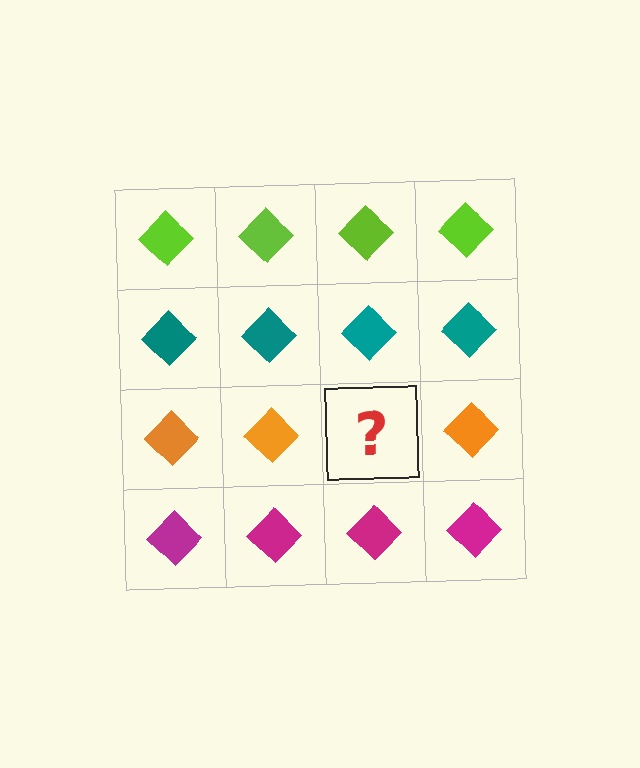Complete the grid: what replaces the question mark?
The question mark should be replaced with an orange diamond.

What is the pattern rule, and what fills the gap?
The rule is that each row has a consistent color. The gap should be filled with an orange diamond.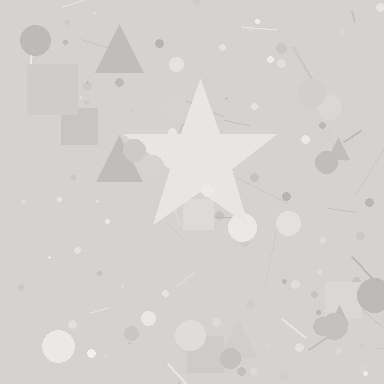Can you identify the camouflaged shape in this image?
The camouflaged shape is a star.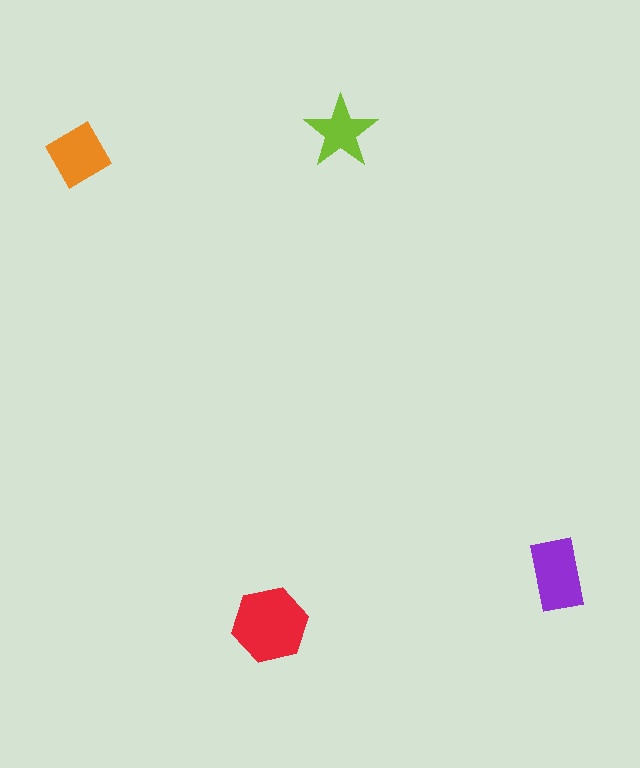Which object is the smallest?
The lime star.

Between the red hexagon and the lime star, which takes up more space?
The red hexagon.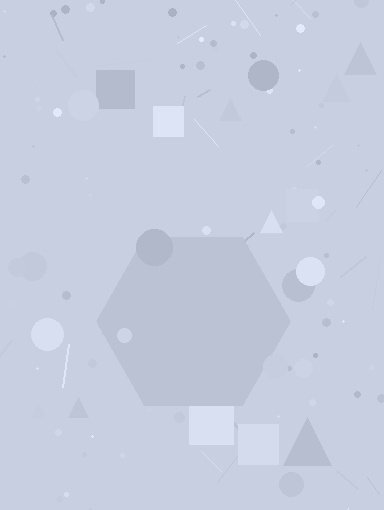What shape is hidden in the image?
A hexagon is hidden in the image.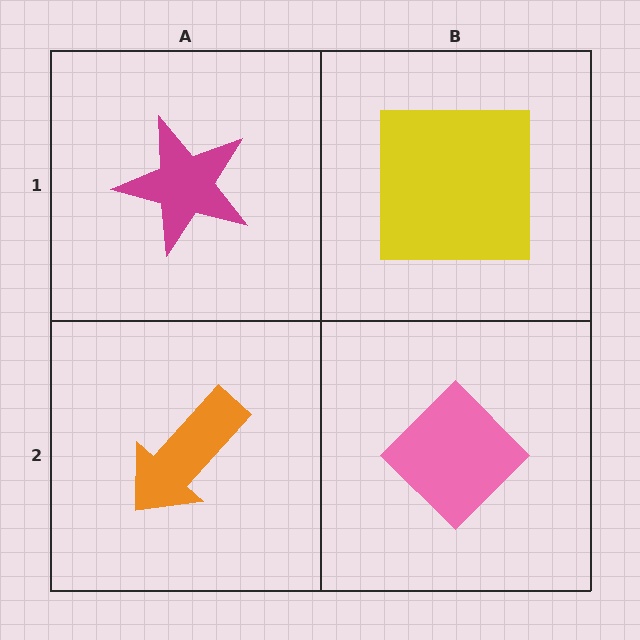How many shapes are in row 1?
2 shapes.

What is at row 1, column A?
A magenta star.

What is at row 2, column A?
An orange arrow.